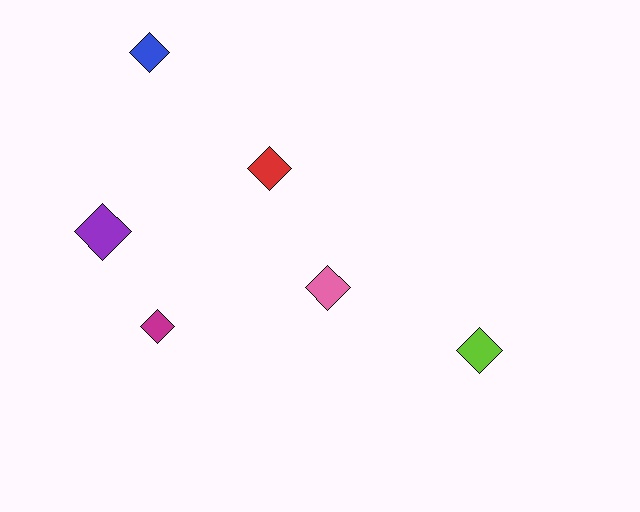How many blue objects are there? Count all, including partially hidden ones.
There is 1 blue object.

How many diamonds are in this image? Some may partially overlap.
There are 6 diamonds.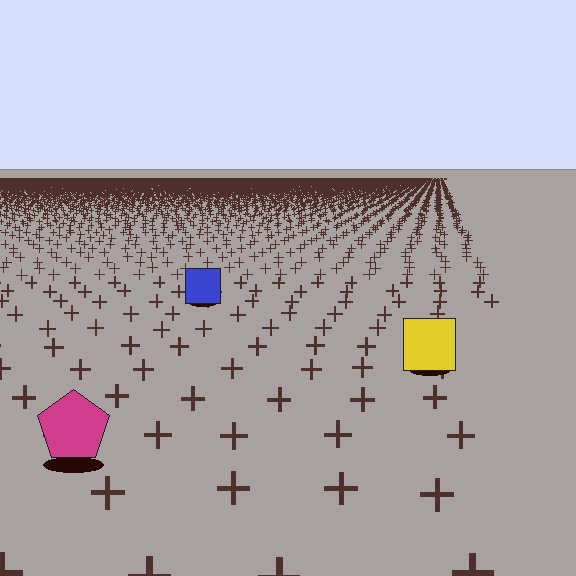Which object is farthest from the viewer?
The blue square is farthest from the viewer. It appears smaller and the ground texture around it is denser.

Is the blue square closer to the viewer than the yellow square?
No. The yellow square is closer — you can tell from the texture gradient: the ground texture is coarser near it.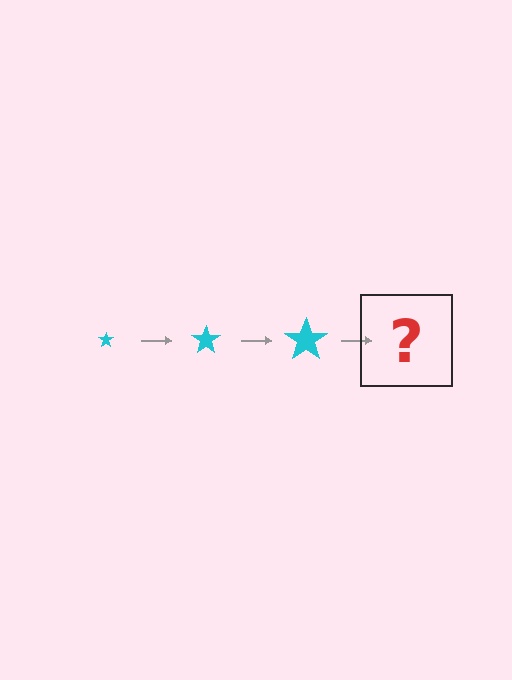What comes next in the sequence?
The next element should be a cyan star, larger than the previous one.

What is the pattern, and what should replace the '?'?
The pattern is that the star gets progressively larger each step. The '?' should be a cyan star, larger than the previous one.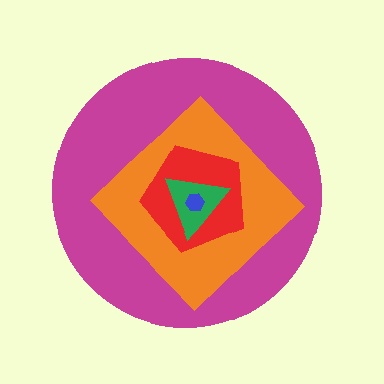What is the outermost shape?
The magenta circle.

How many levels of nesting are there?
5.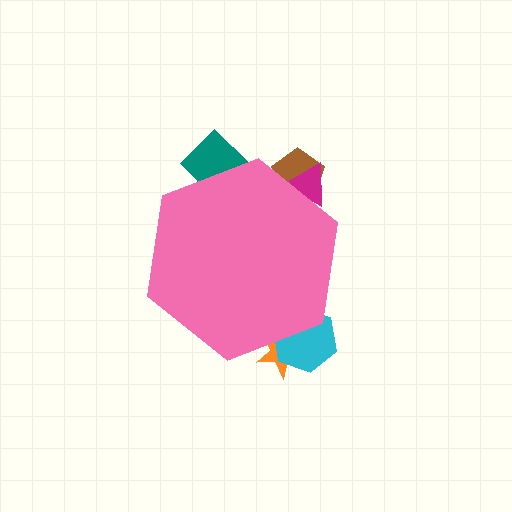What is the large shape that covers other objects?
A pink hexagon.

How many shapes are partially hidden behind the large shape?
5 shapes are partially hidden.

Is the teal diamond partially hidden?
Yes, the teal diamond is partially hidden behind the pink hexagon.